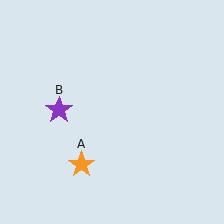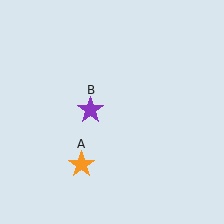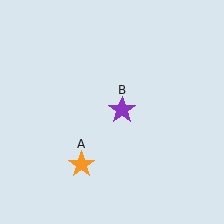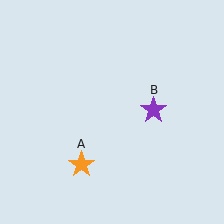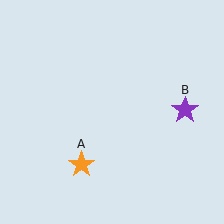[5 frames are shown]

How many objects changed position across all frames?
1 object changed position: purple star (object B).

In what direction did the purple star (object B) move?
The purple star (object B) moved right.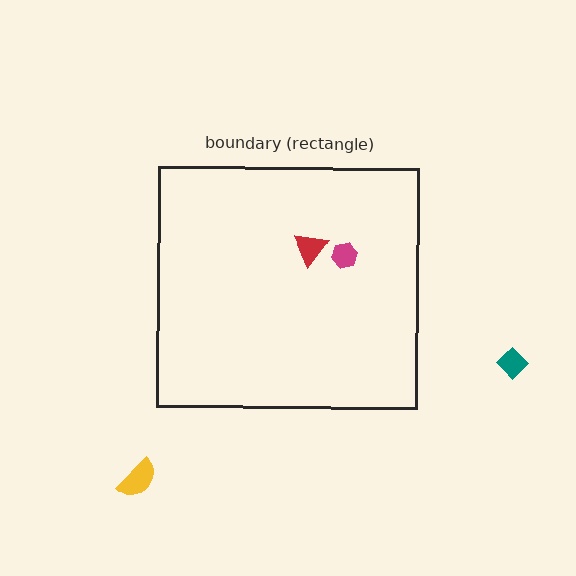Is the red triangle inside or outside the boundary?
Inside.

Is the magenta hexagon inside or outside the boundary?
Inside.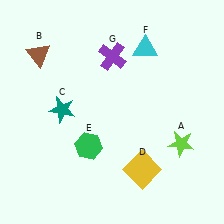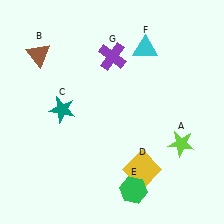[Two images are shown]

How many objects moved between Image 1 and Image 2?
1 object moved between the two images.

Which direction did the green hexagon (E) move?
The green hexagon (E) moved right.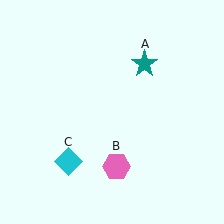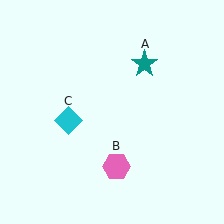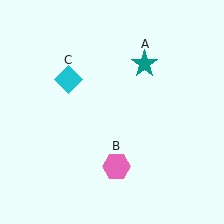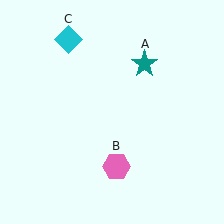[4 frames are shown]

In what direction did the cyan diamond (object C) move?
The cyan diamond (object C) moved up.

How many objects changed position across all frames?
1 object changed position: cyan diamond (object C).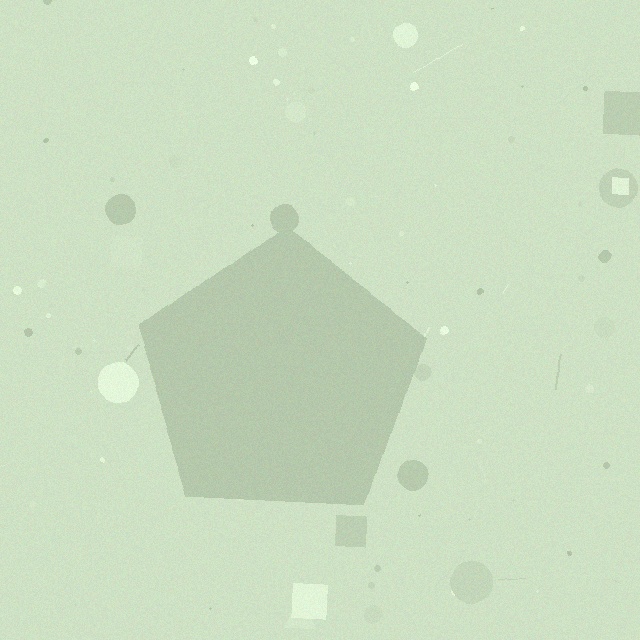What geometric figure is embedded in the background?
A pentagon is embedded in the background.